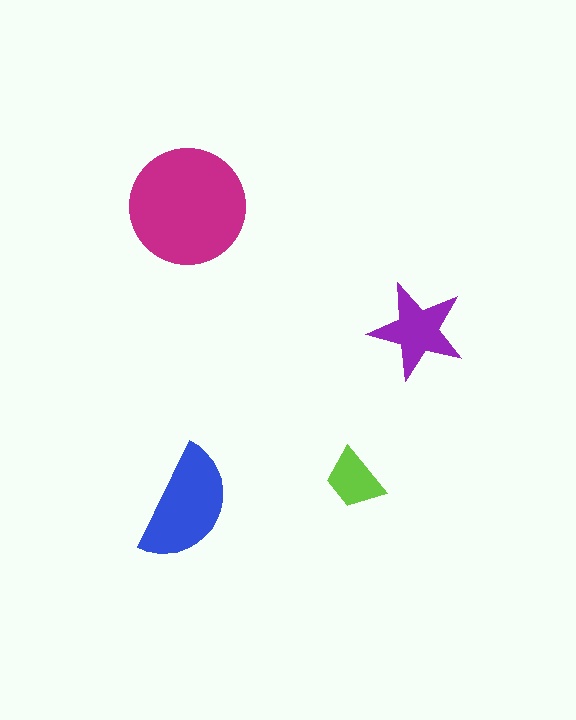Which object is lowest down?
The blue semicircle is bottommost.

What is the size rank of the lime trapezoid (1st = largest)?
4th.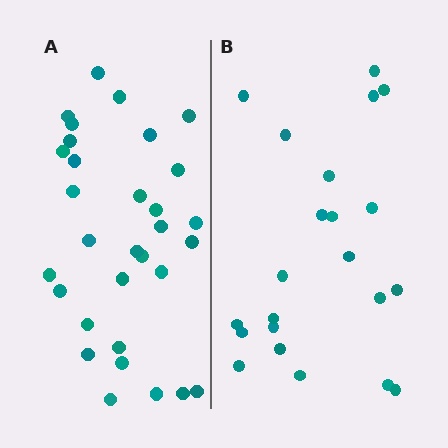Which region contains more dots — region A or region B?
Region A (the left region) has more dots.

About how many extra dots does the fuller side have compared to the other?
Region A has roughly 8 or so more dots than region B.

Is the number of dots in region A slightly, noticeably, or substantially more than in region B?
Region A has noticeably more, but not dramatically so. The ratio is roughly 1.4 to 1.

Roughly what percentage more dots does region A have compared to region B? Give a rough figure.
About 40% more.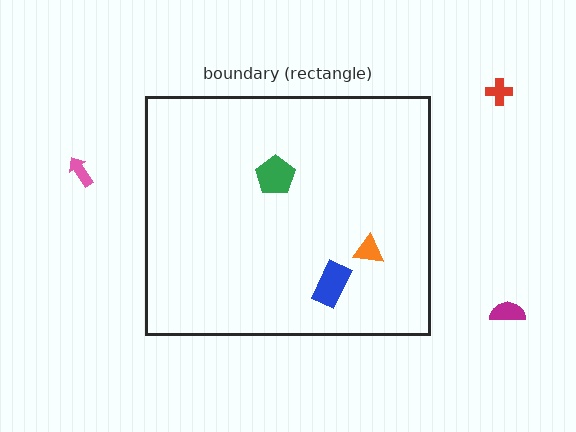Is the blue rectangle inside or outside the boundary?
Inside.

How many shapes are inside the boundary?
3 inside, 3 outside.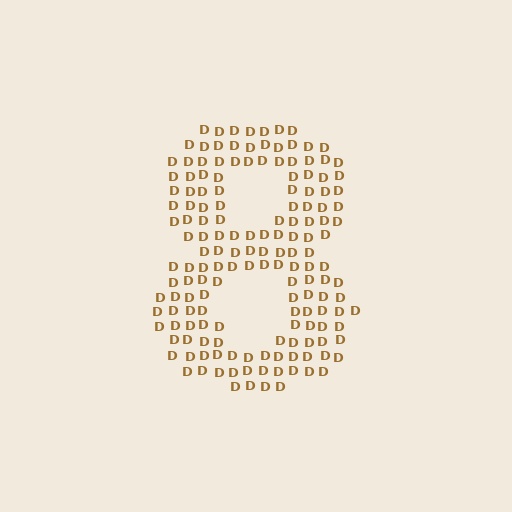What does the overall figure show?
The overall figure shows the digit 8.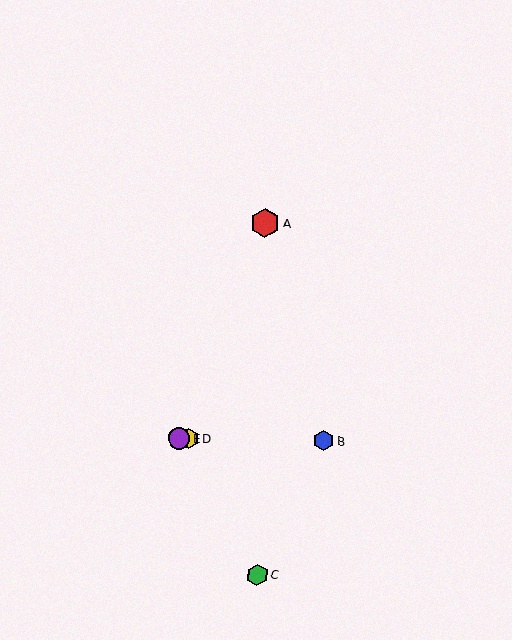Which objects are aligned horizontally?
Objects B, D, E are aligned horizontally.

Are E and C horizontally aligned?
No, E is at y≈438 and C is at y≈575.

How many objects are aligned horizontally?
3 objects (B, D, E) are aligned horizontally.